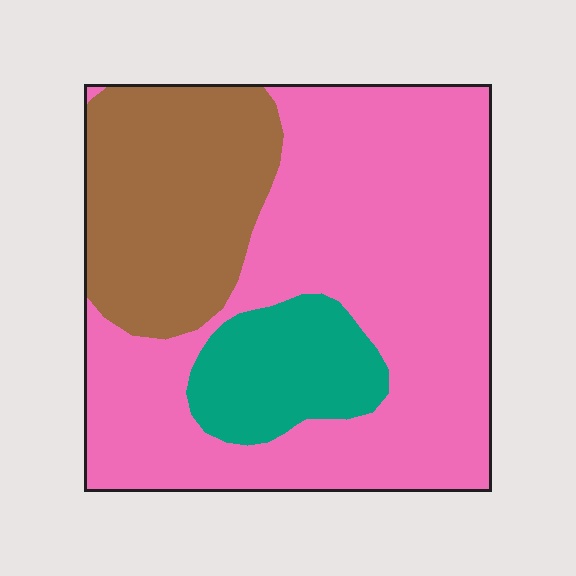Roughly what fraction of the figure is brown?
Brown takes up between a quarter and a half of the figure.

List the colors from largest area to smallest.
From largest to smallest: pink, brown, teal.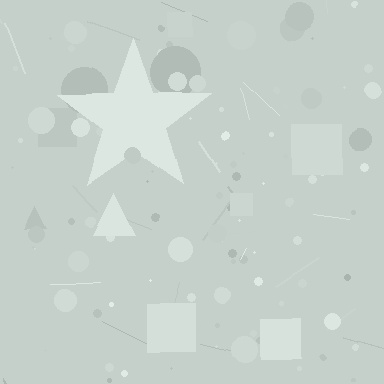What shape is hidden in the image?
A star is hidden in the image.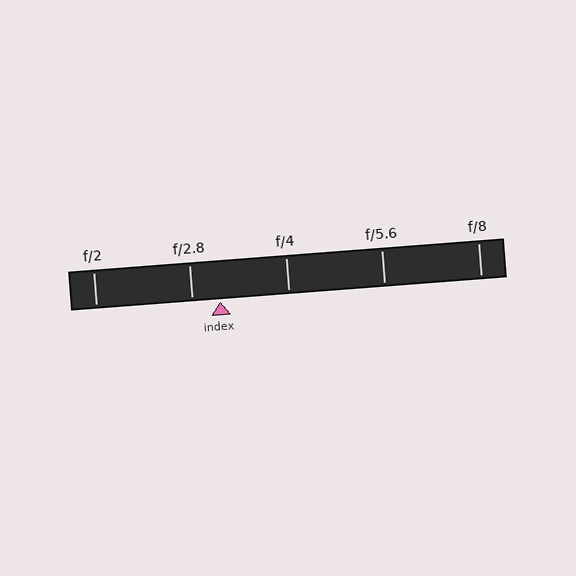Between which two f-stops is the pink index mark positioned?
The index mark is between f/2.8 and f/4.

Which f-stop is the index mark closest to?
The index mark is closest to f/2.8.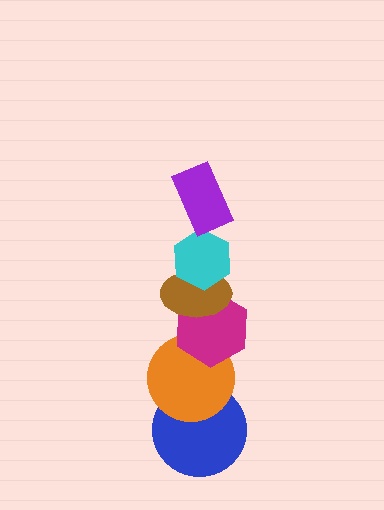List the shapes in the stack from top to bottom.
From top to bottom: the purple rectangle, the cyan hexagon, the brown ellipse, the magenta hexagon, the orange circle, the blue circle.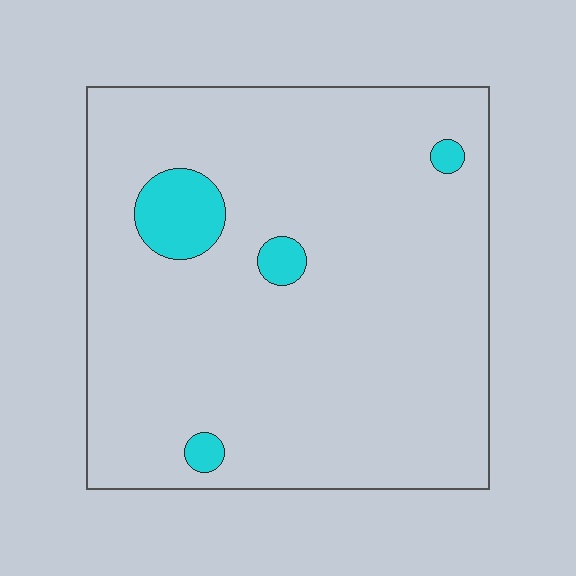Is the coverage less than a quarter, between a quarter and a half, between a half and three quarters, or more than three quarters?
Less than a quarter.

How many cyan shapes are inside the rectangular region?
4.